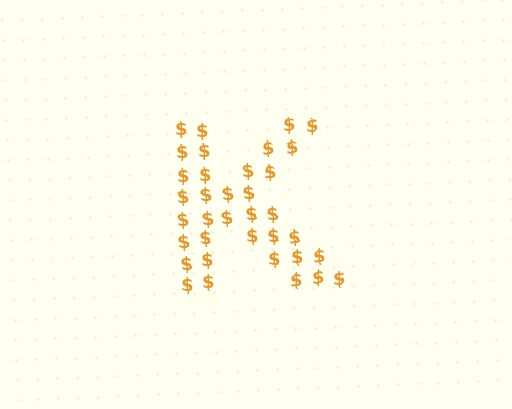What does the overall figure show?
The overall figure shows the letter K.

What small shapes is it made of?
It is made of small dollar signs.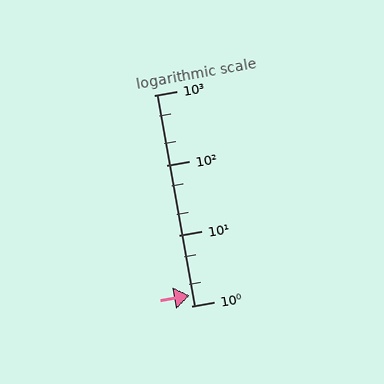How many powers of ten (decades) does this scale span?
The scale spans 3 decades, from 1 to 1000.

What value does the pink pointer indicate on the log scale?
The pointer indicates approximately 1.4.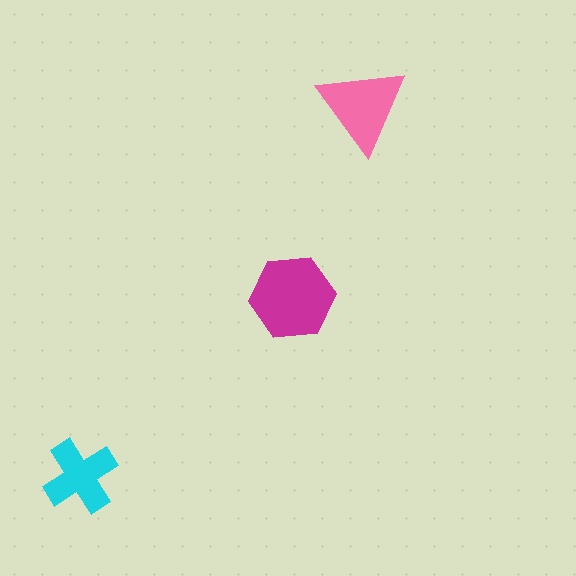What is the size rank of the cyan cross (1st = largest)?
3rd.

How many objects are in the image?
There are 3 objects in the image.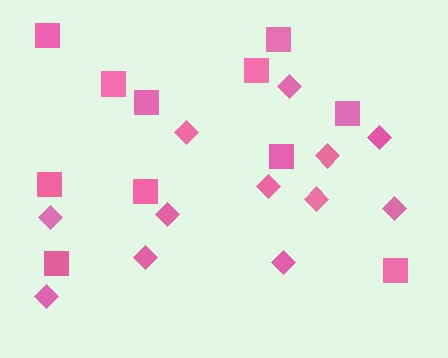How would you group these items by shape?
There are 2 groups: one group of squares (11) and one group of diamonds (12).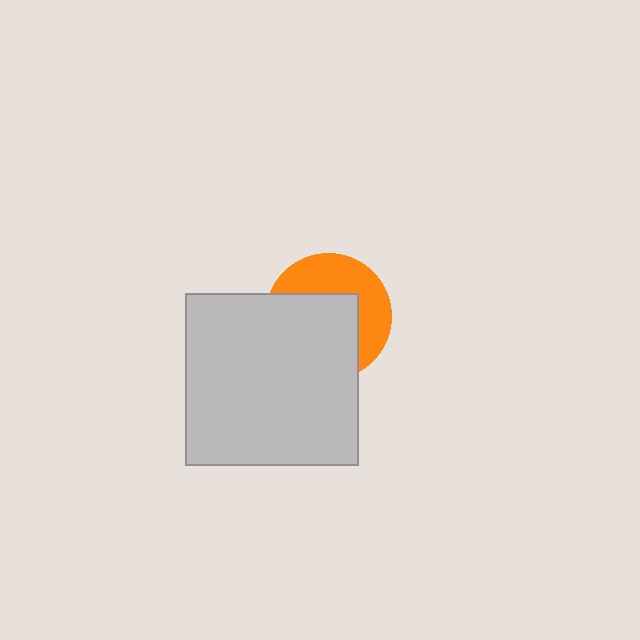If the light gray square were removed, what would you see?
You would see the complete orange circle.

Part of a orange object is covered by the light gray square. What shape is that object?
It is a circle.